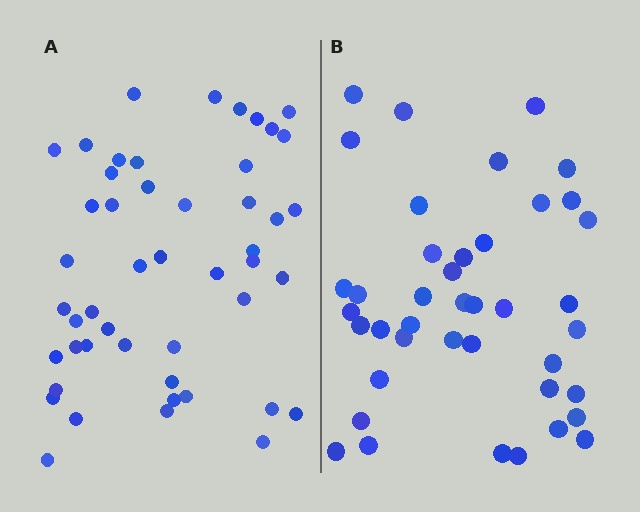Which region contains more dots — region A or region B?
Region A (the left region) has more dots.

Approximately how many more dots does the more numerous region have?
Region A has roughly 8 or so more dots than region B.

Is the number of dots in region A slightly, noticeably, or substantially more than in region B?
Region A has only slightly more — the two regions are fairly close. The ratio is roughly 1.2 to 1.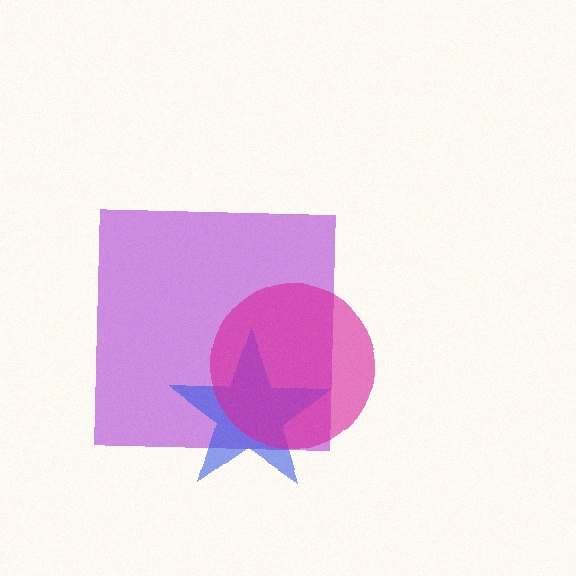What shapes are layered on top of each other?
The layered shapes are: a purple square, a blue star, a magenta circle.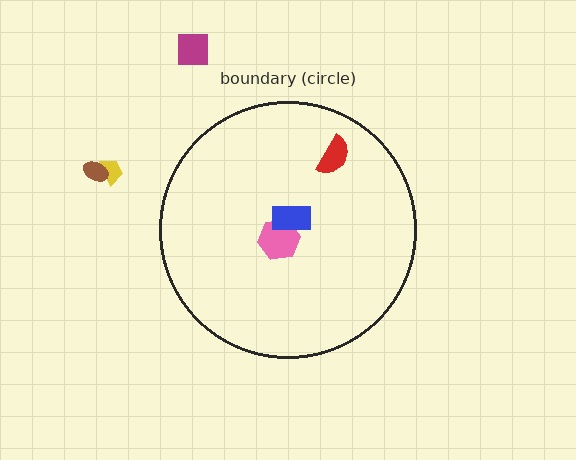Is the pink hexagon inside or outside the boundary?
Inside.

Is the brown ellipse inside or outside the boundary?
Outside.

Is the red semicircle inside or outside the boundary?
Inside.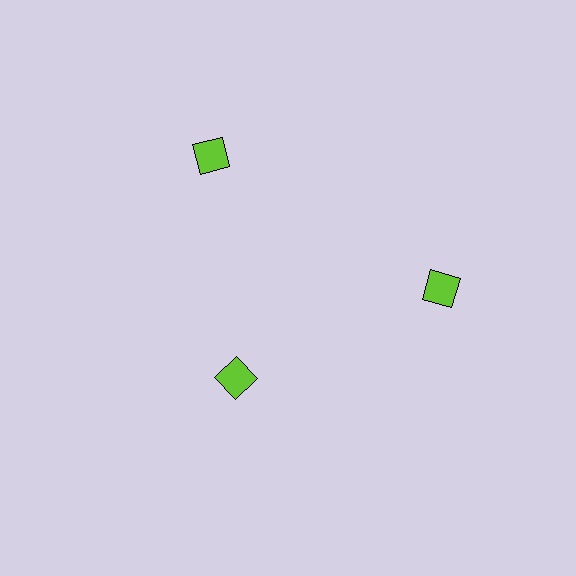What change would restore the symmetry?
The symmetry would be restored by moving it outward, back onto the ring so that all 3 squares sit at equal angles and equal distance from the center.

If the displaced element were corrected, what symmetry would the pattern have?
It would have 3-fold rotational symmetry — the pattern would map onto itself every 120 degrees.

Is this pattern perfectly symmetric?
No. The 3 lime squares are arranged in a ring, but one element near the 7 o'clock position is pulled inward toward the center, breaking the 3-fold rotational symmetry.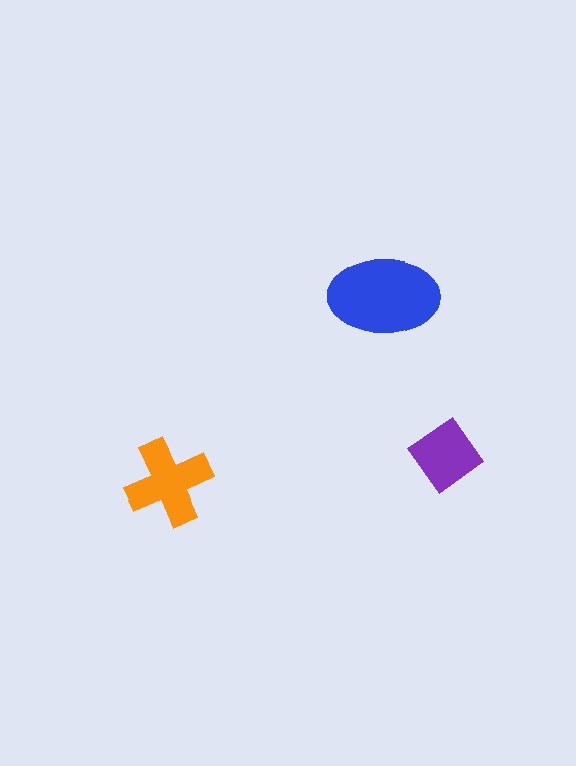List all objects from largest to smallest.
The blue ellipse, the orange cross, the purple diamond.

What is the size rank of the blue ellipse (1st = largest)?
1st.